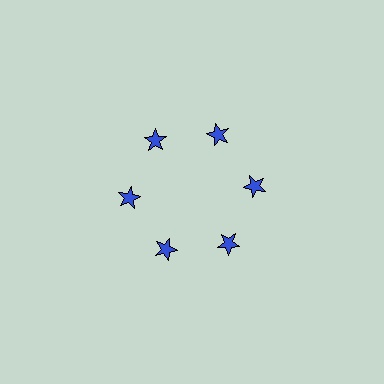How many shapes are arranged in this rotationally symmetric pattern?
There are 6 shapes, arranged in 6 groups of 1.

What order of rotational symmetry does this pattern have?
This pattern has 6-fold rotational symmetry.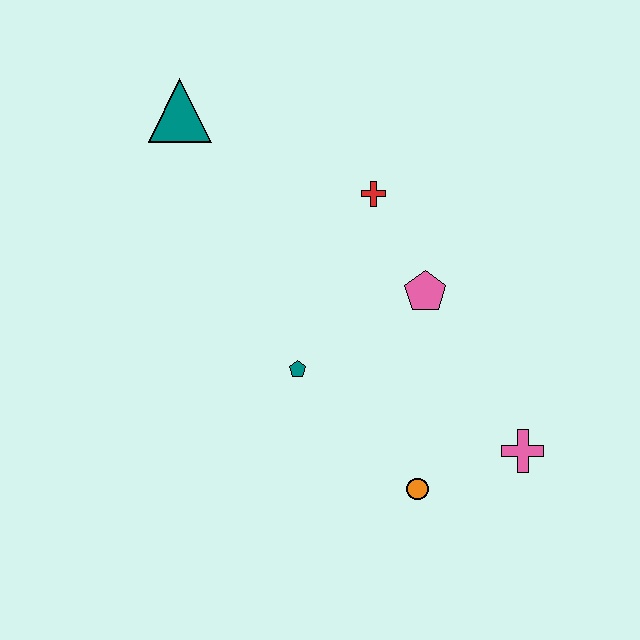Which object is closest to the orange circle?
The pink cross is closest to the orange circle.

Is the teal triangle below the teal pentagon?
No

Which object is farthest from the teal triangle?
The pink cross is farthest from the teal triangle.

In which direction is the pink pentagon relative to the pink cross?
The pink pentagon is above the pink cross.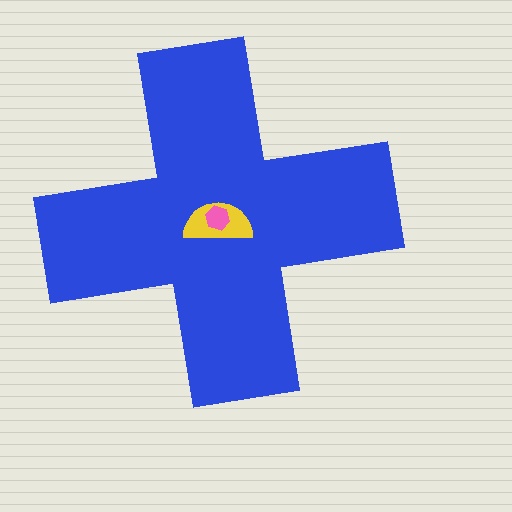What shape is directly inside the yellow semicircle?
The pink hexagon.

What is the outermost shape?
The blue cross.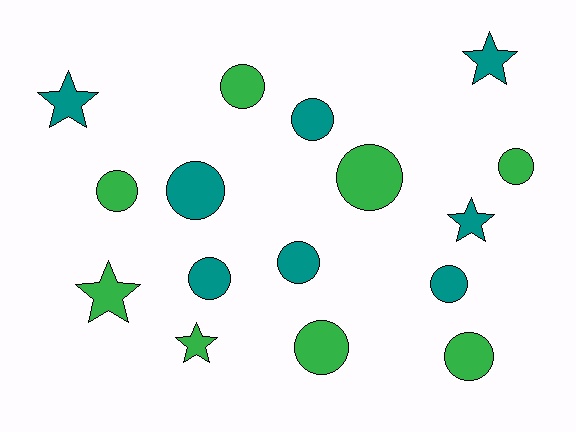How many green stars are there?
There are 2 green stars.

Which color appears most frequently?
Green, with 8 objects.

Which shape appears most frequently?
Circle, with 11 objects.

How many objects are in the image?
There are 16 objects.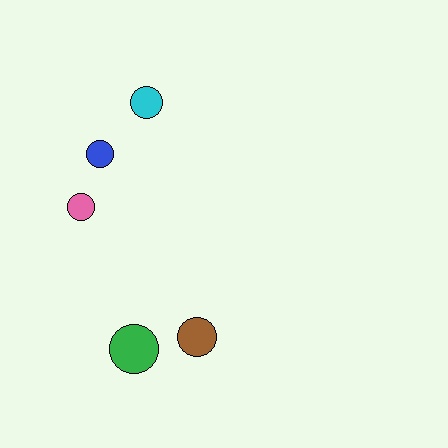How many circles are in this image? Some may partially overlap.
There are 5 circles.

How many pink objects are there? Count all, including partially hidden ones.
There is 1 pink object.